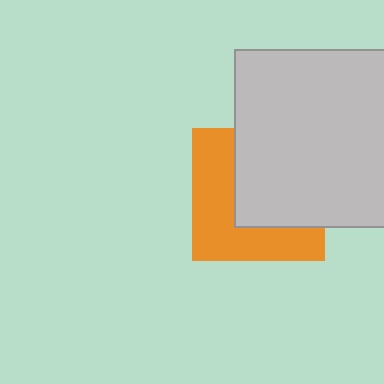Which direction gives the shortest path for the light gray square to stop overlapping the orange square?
Moving toward the upper-right gives the shortest separation.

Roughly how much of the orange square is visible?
About half of it is visible (roughly 49%).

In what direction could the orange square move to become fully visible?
The orange square could move toward the lower-left. That would shift it out from behind the light gray square entirely.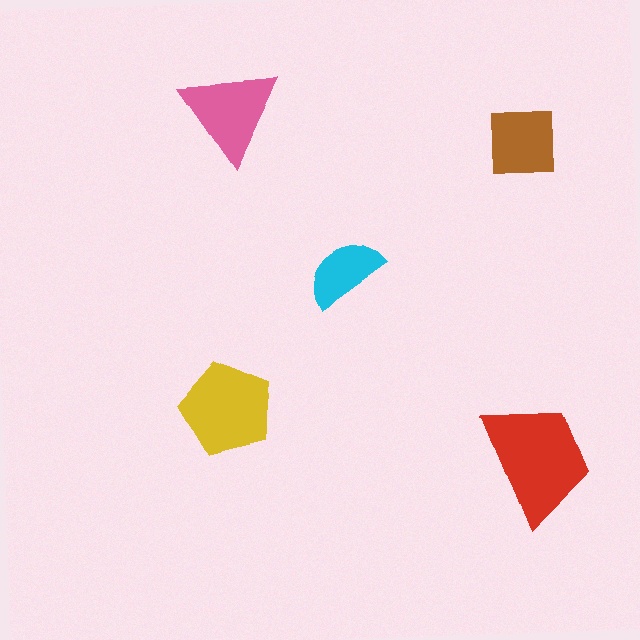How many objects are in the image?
There are 5 objects in the image.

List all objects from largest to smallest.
The red trapezoid, the yellow pentagon, the pink triangle, the brown square, the cyan semicircle.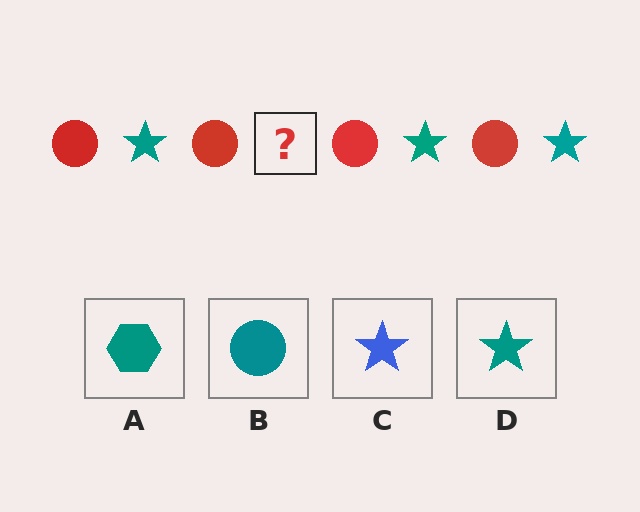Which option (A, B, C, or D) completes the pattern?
D.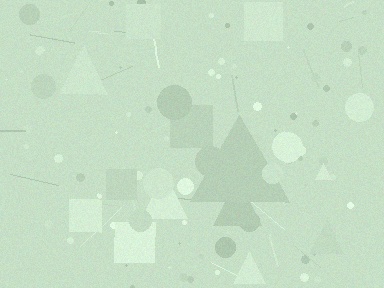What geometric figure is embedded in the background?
A triangle is embedded in the background.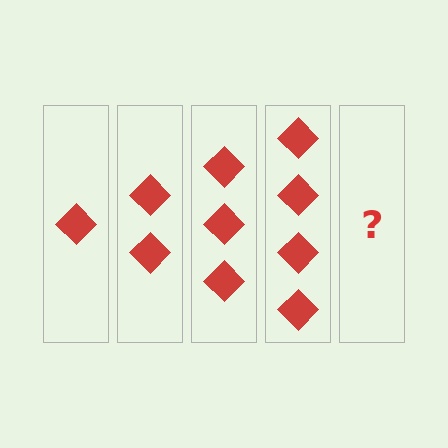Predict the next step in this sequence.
The next step is 5 diamonds.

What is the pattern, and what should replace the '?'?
The pattern is that each step adds one more diamond. The '?' should be 5 diamonds.